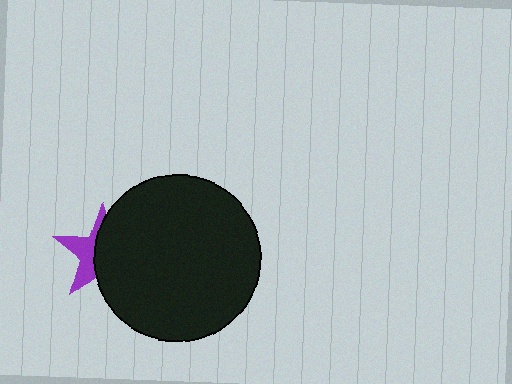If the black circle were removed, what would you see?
You would see the complete purple star.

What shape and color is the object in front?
The object in front is a black circle.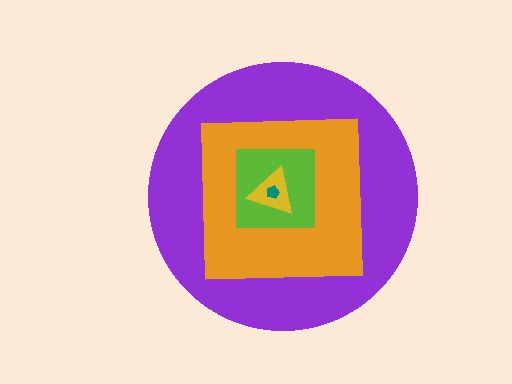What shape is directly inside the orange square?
The lime square.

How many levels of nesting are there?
5.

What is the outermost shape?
The purple circle.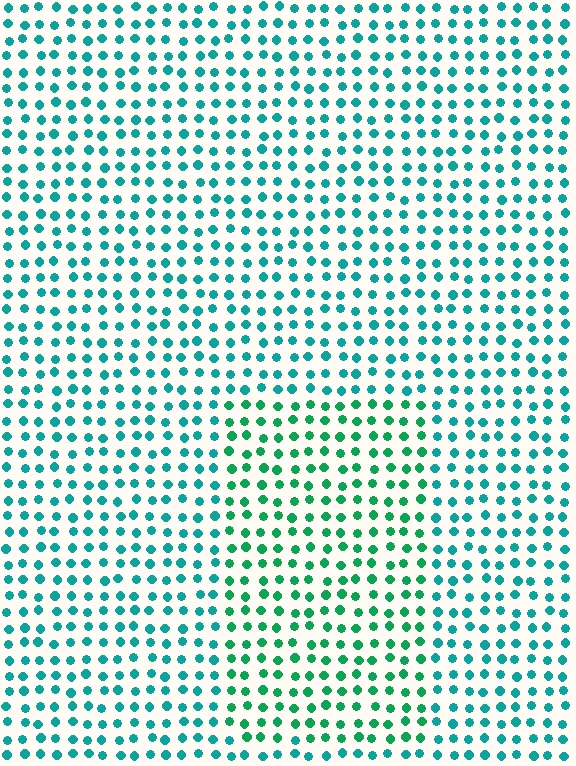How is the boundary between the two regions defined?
The boundary is defined purely by a slight shift in hue (about 28 degrees). Spacing, size, and orientation are identical on both sides.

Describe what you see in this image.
The image is filled with small teal elements in a uniform arrangement. A rectangle-shaped region is visible where the elements are tinted to a slightly different hue, forming a subtle color boundary.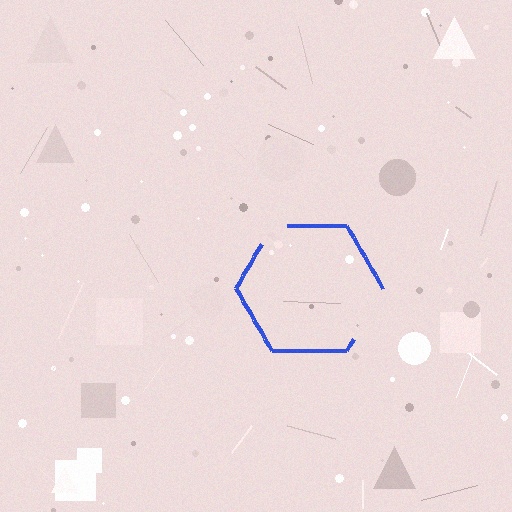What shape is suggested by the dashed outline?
The dashed outline suggests a hexagon.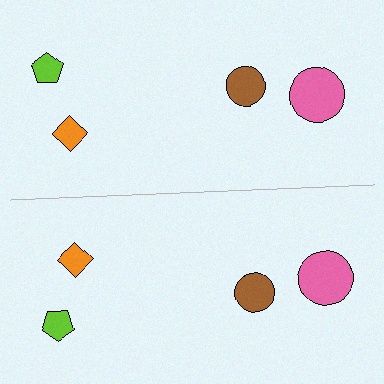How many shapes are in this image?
There are 8 shapes in this image.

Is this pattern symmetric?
Yes, this pattern has bilateral (reflection) symmetry.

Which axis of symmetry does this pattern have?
The pattern has a horizontal axis of symmetry running through the center of the image.